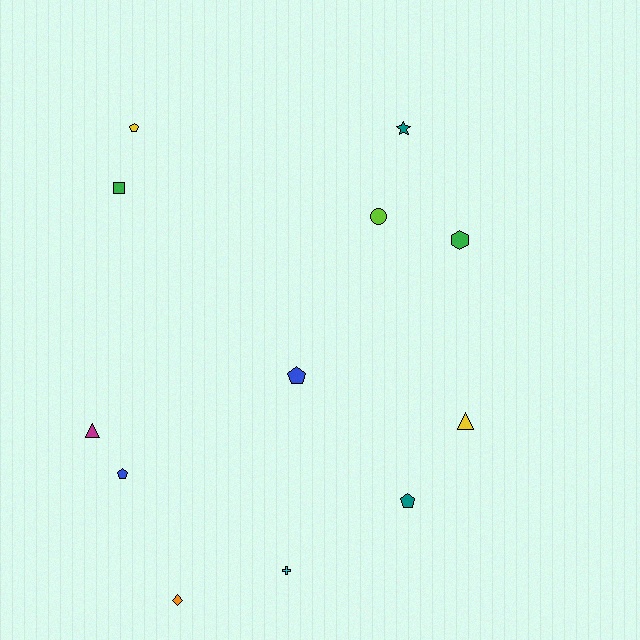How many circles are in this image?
There is 1 circle.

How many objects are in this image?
There are 12 objects.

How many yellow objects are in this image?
There are 2 yellow objects.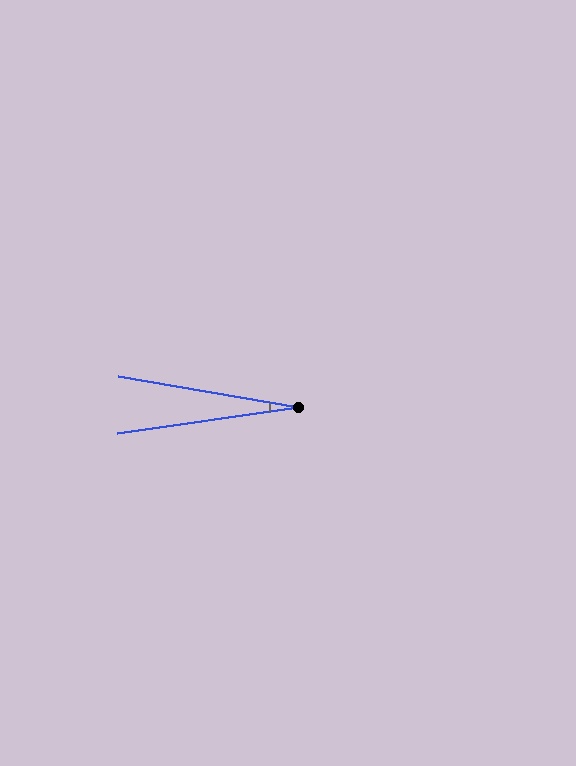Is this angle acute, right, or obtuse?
It is acute.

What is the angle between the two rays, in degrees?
Approximately 18 degrees.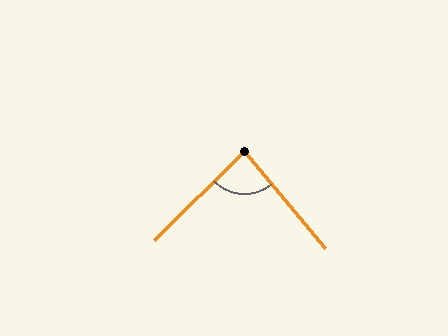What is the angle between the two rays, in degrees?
Approximately 85 degrees.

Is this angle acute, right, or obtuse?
It is approximately a right angle.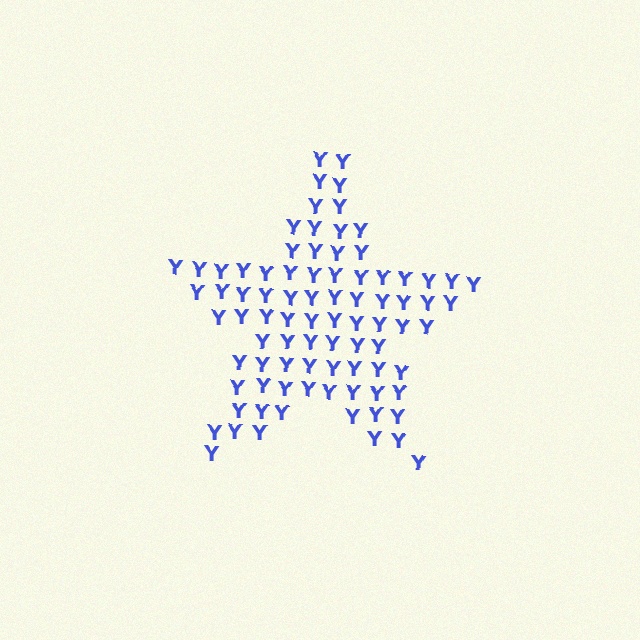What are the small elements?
The small elements are letter Y's.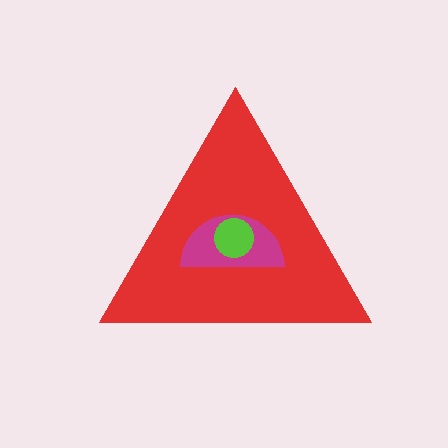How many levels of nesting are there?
3.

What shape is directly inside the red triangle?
The magenta semicircle.